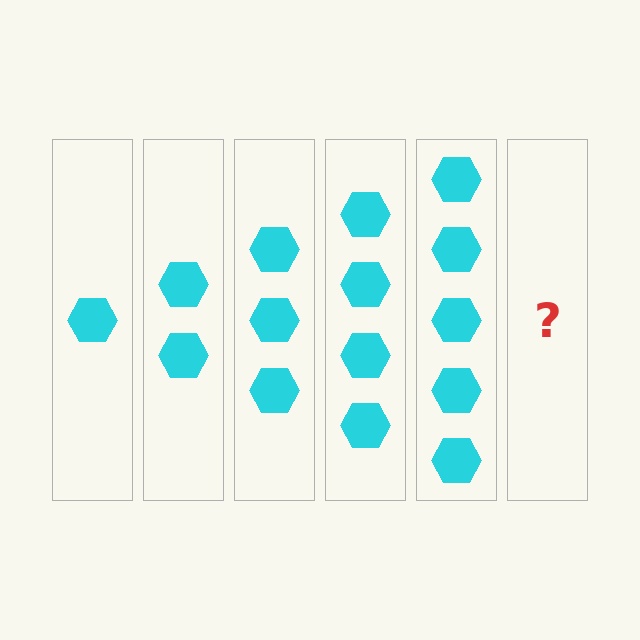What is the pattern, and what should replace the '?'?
The pattern is that each step adds one more hexagon. The '?' should be 6 hexagons.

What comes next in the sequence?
The next element should be 6 hexagons.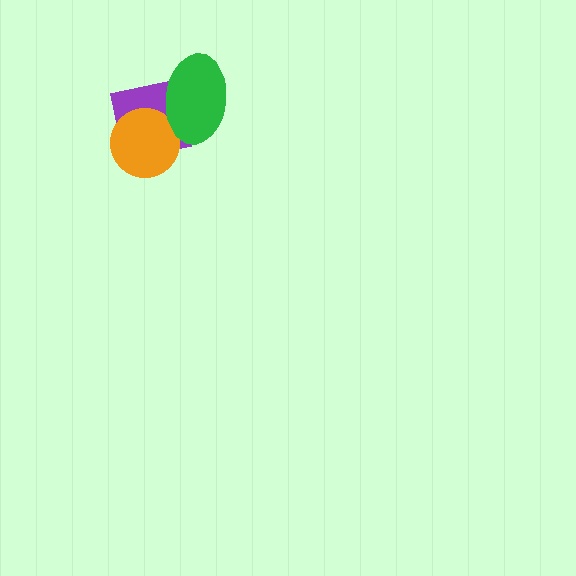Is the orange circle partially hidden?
Yes, it is partially covered by another shape.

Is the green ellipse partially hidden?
No, no other shape covers it.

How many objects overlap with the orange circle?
2 objects overlap with the orange circle.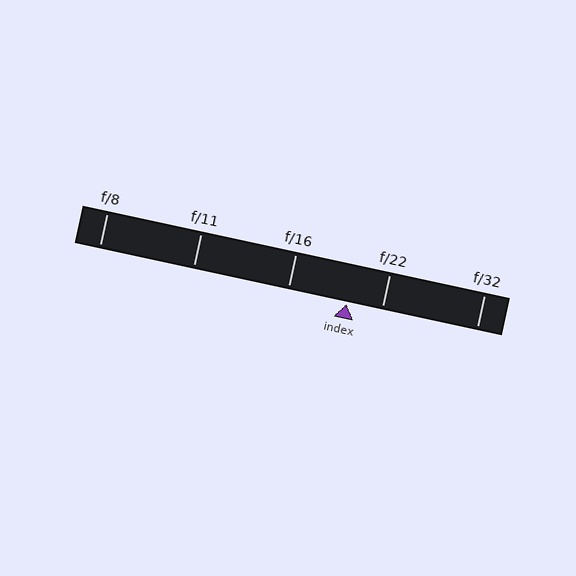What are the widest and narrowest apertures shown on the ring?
The widest aperture shown is f/8 and the narrowest is f/32.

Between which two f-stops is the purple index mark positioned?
The index mark is between f/16 and f/22.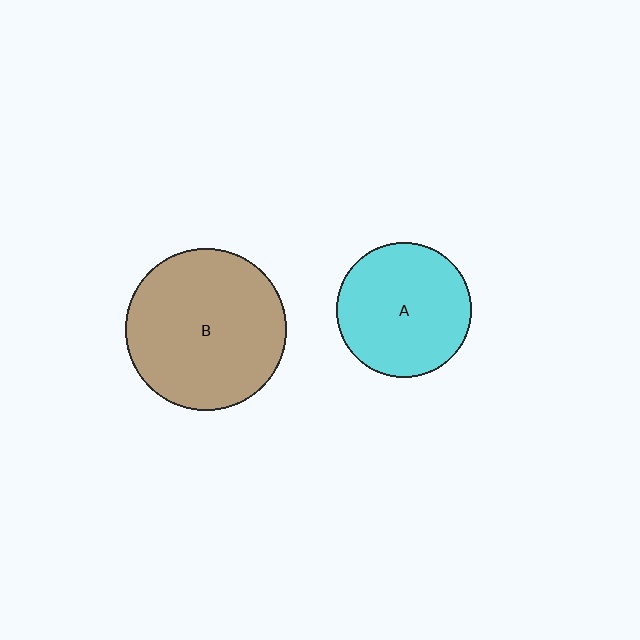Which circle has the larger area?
Circle B (brown).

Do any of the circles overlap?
No, none of the circles overlap.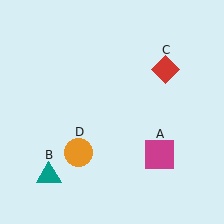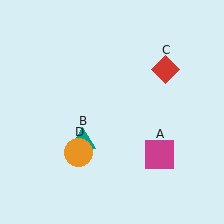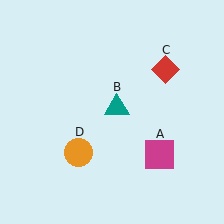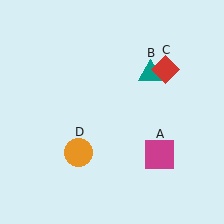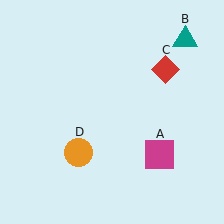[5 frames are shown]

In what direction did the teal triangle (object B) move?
The teal triangle (object B) moved up and to the right.